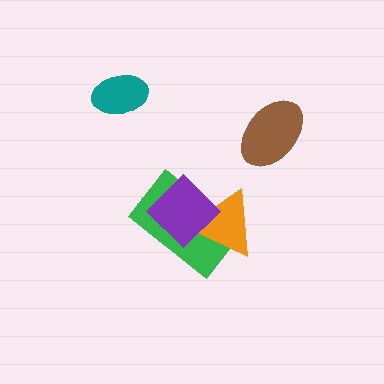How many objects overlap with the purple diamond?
2 objects overlap with the purple diamond.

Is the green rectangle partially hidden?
Yes, it is partially covered by another shape.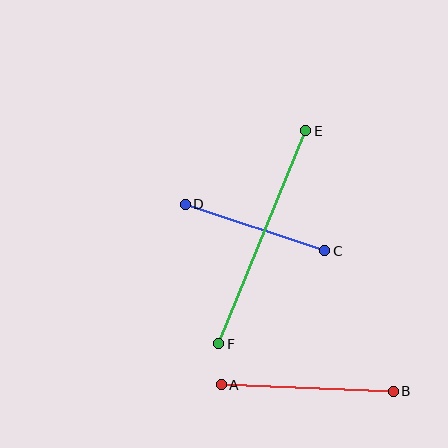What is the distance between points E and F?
The distance is approximately 230 pixels.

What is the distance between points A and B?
The distance is approximately 172 pixels.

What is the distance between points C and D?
The distance is approximately 147 pixels.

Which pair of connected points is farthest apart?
Points E and F are farthest apart.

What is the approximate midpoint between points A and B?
The midpoint is at approximately (307, 388) pixels.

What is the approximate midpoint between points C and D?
The midpoint is at approximately (255, 228) pixels.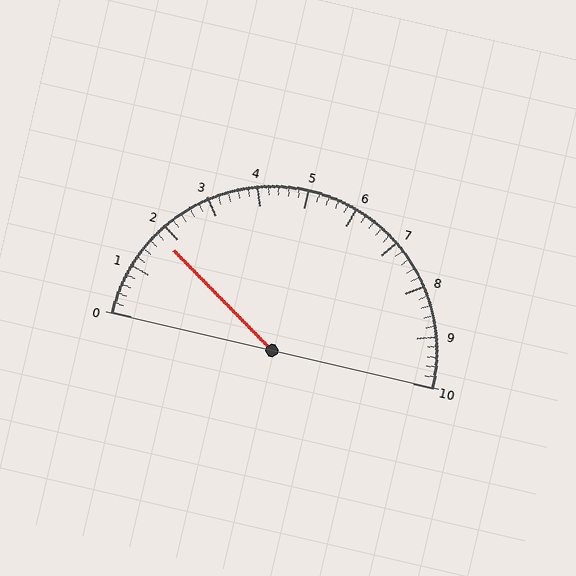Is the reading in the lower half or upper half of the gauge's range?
The reading is in the lower half of the range (0 to 10).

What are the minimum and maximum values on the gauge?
The gauge ranges from 0 to 10.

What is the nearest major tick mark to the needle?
The nearest major tick mark is 2.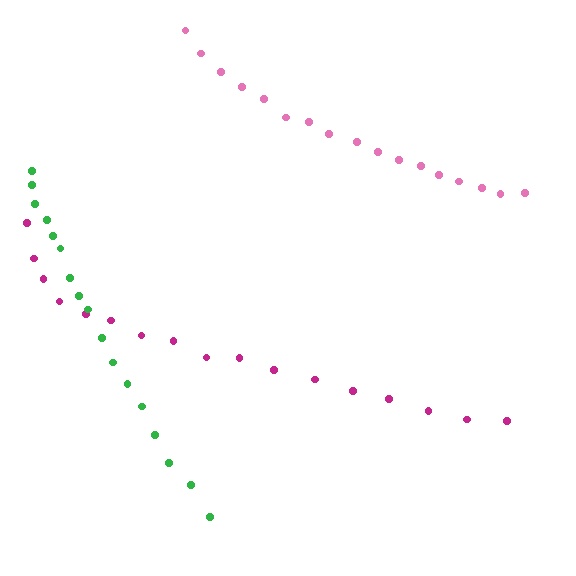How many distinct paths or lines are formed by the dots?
There are 3 distinct paths.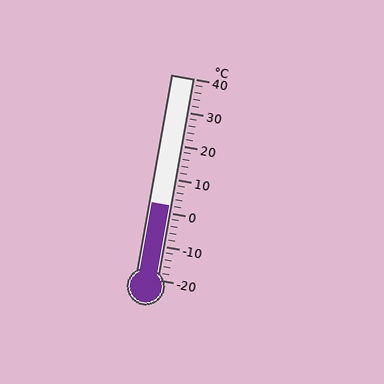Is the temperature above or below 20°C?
The temperature is below 20°C.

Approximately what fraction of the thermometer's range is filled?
The thermometer is filled to approximately 35% of its range.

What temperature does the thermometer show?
The thermometer shows approximately 2°C.